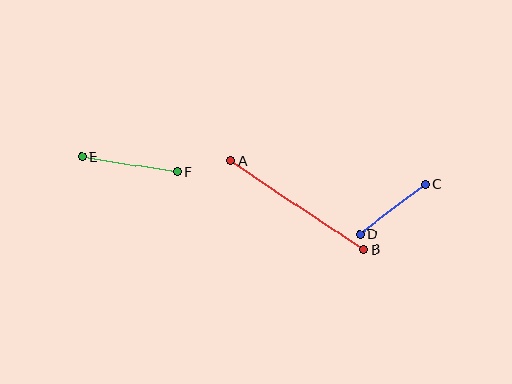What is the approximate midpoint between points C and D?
The midpoint is at approximately (393, 209) pixels.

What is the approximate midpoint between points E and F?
The midpoint is at approximately (129, 164) pixels.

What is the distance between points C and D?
The distance is approximately 82 pixels.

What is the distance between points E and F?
The distance is approximately 96 pixels.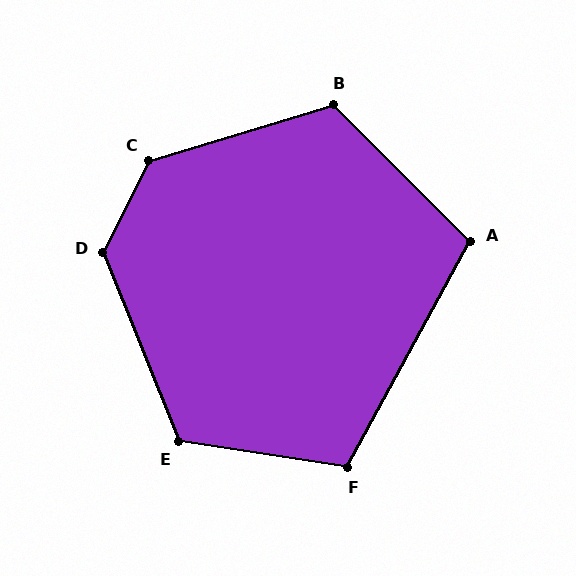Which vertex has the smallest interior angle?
A, at approximately 106 degrees.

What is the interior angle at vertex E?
Approximately 120 degrees (obtuse).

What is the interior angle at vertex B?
Approximately 118 degrees (obtuse).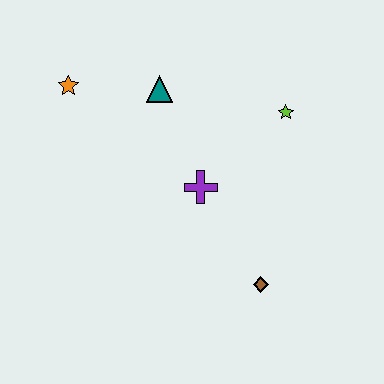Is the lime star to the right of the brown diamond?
Yes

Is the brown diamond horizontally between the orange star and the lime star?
Yes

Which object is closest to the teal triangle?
The orange star is closest to the teal triangle.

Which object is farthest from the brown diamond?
The orange star is farthest from the brown diamond.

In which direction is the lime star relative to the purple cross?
The lime star is to the right of the purple cross.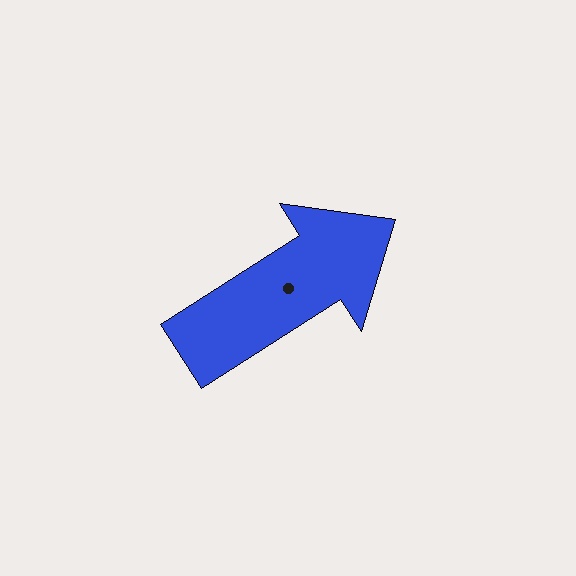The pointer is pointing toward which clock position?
Roughly 2 o'clock.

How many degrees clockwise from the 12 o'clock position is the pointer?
Approximately 58 degrees.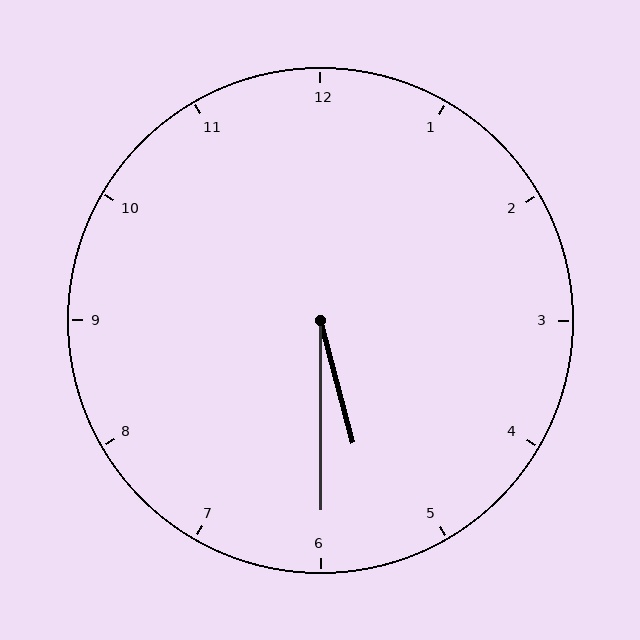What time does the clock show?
5:30.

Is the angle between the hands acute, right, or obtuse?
It is acute.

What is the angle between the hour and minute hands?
Approximately 15 degrees.